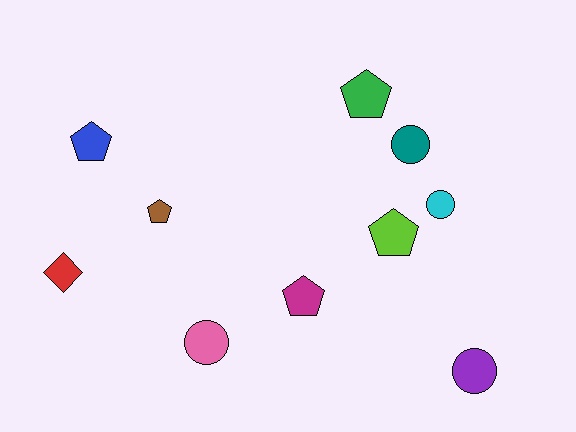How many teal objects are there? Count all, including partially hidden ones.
There is 1 teal object.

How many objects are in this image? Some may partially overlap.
There are 10 objects.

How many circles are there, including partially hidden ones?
There are 4 circles.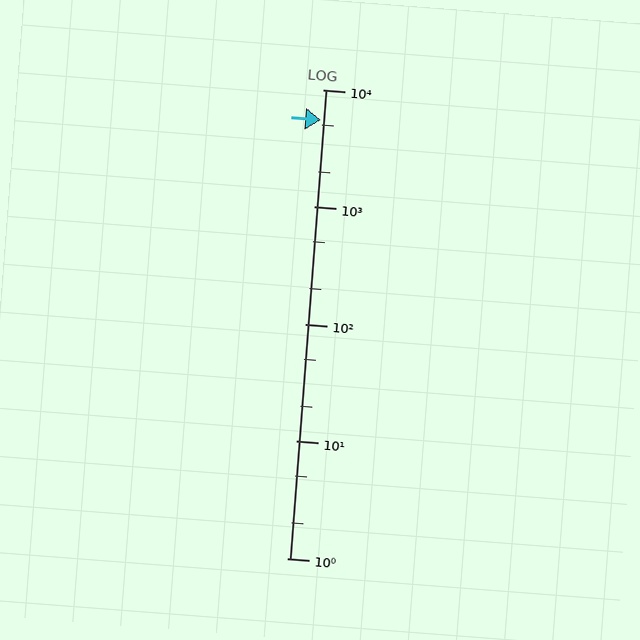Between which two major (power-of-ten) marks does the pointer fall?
The pointer is between 1000 and 10000.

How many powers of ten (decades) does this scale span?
The scale spans 4 decades, from 1 to 10000.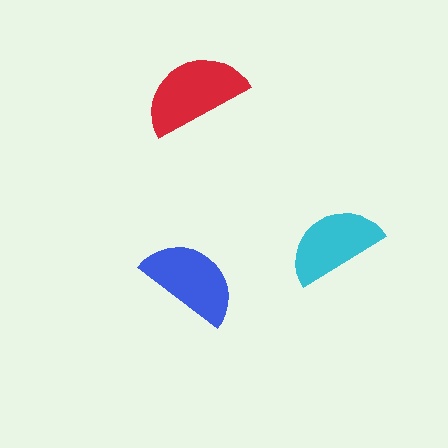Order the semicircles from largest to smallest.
the red one, the blue one, the cyan one.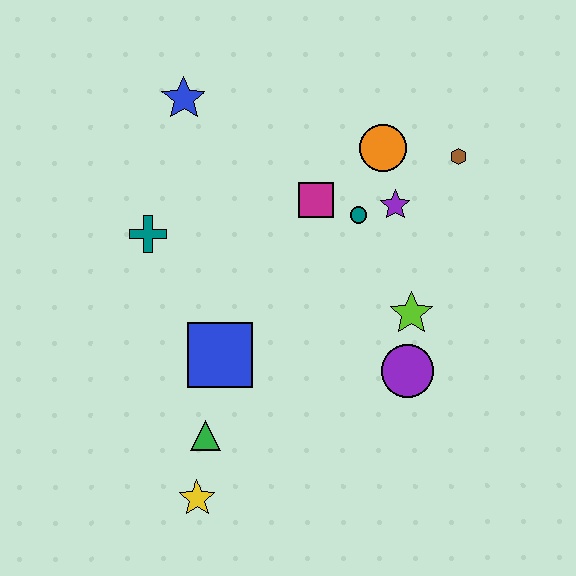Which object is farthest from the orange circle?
The yellow star is farthest from the orange circle.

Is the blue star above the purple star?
Yes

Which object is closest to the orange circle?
The purple star is closest to the orange circle.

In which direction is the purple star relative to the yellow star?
The purple star is above the yellow star.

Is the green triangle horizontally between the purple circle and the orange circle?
No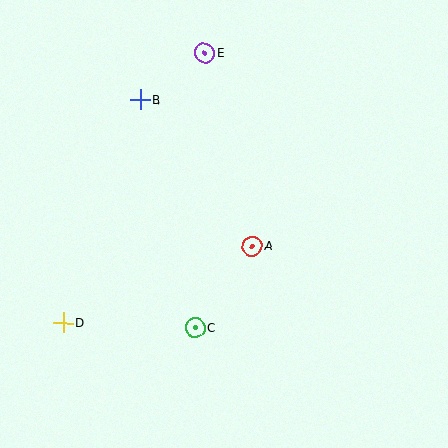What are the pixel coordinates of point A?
Point A is at (252, 246).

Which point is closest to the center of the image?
Point A at (252, 246) is closest to the center.